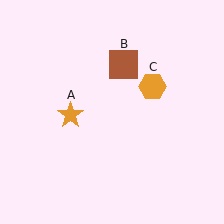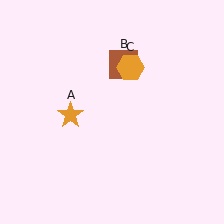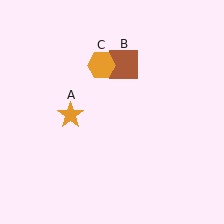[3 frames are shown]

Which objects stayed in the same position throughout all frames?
Orange star (object A) and brown square (object B) remained stationary.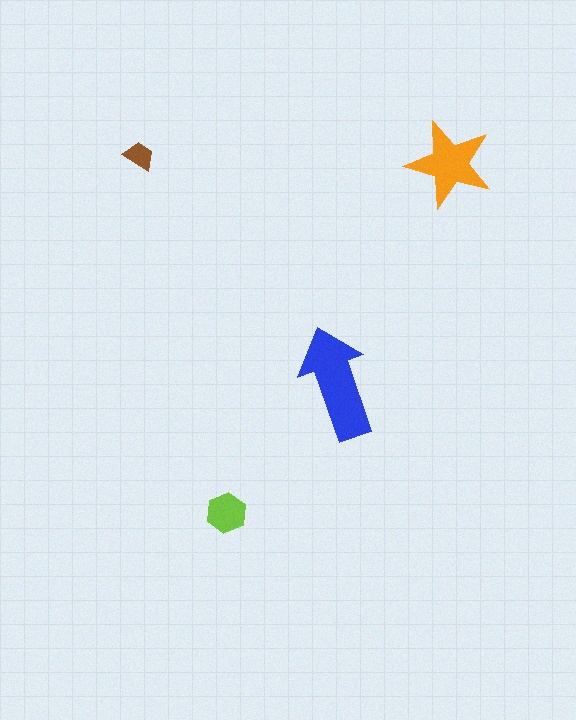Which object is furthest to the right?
The orange star is rightmost.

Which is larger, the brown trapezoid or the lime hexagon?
The lime hexagon.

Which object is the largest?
The blue arrow.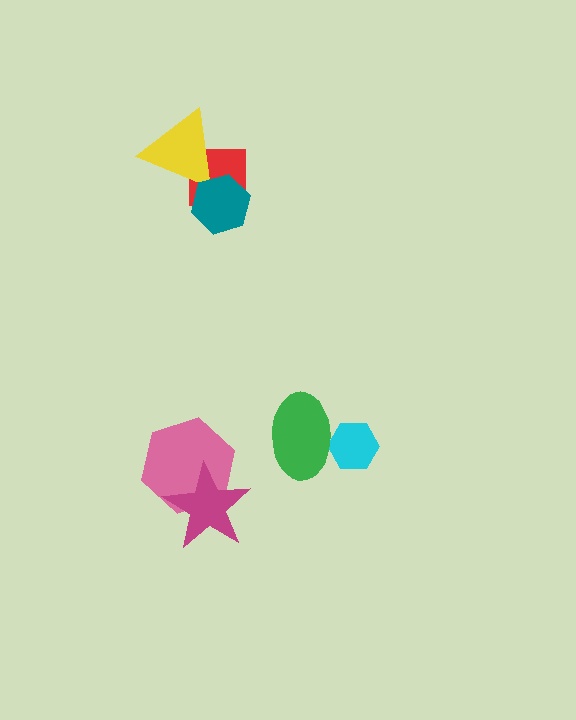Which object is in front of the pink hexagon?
The magenta star is in front of the pink hexagon.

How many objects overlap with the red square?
2 objects overlap with the red square.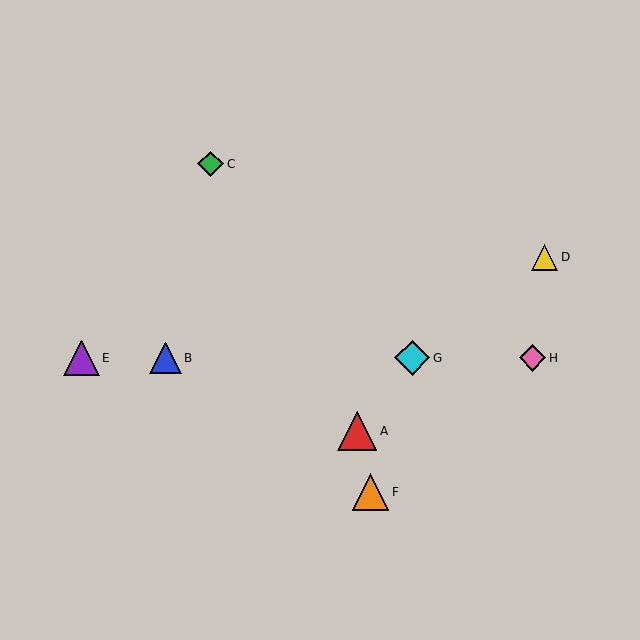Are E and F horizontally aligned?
No, E is at y≈358 and F is at y≈492.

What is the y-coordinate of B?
Object B is at y≈358.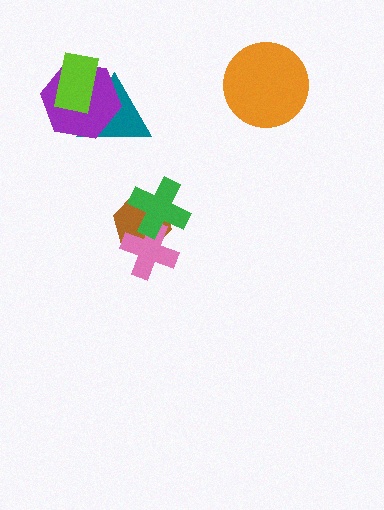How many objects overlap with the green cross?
2 objects overlap with the green cross.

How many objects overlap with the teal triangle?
2 objects overlap with the teal triangle.